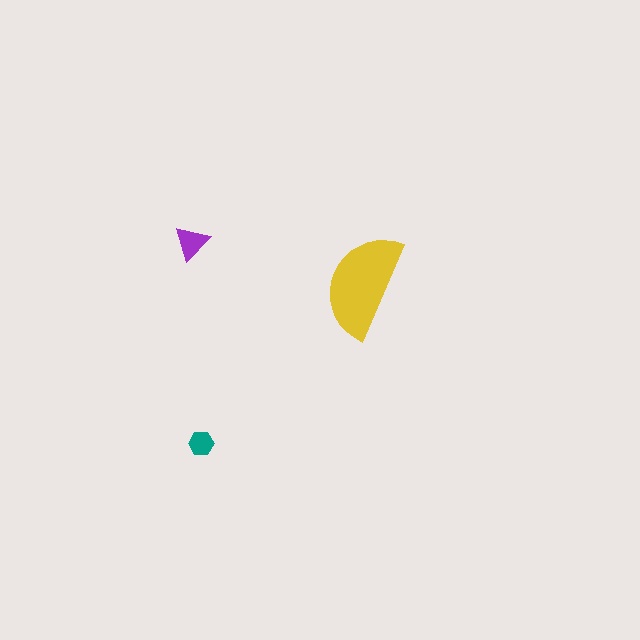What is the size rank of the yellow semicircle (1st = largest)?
1st.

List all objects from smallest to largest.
The teal hexagon, the purple triangle, the yellow semicircle.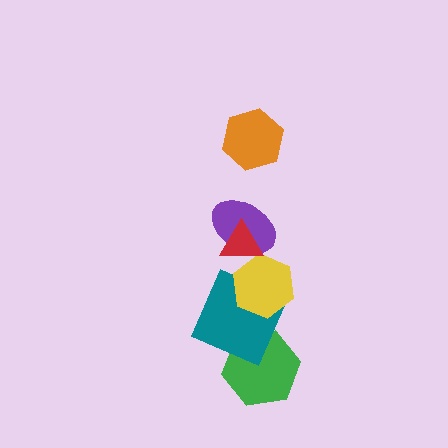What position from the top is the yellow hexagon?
The yellow hexagon is 4th from the top.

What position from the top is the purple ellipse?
The purple ellipse is 3rd from the top.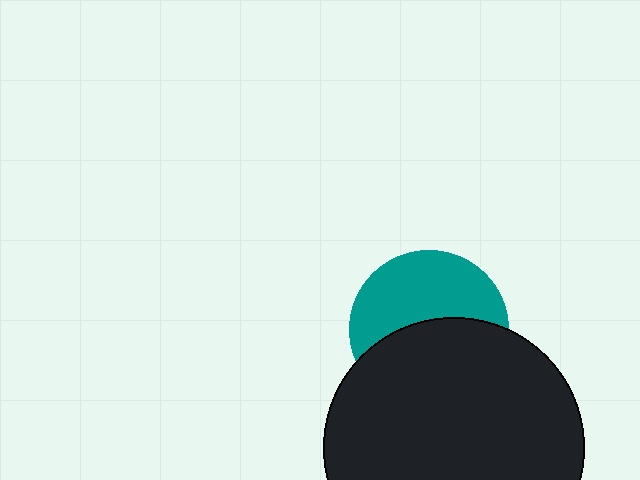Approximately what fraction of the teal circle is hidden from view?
Roughly 51% of the teal circle is hidden behind the black circle.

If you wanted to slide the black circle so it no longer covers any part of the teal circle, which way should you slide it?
Slide it down — that is the most direct way to separate the two shapes.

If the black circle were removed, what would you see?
You would see the complete teal circle.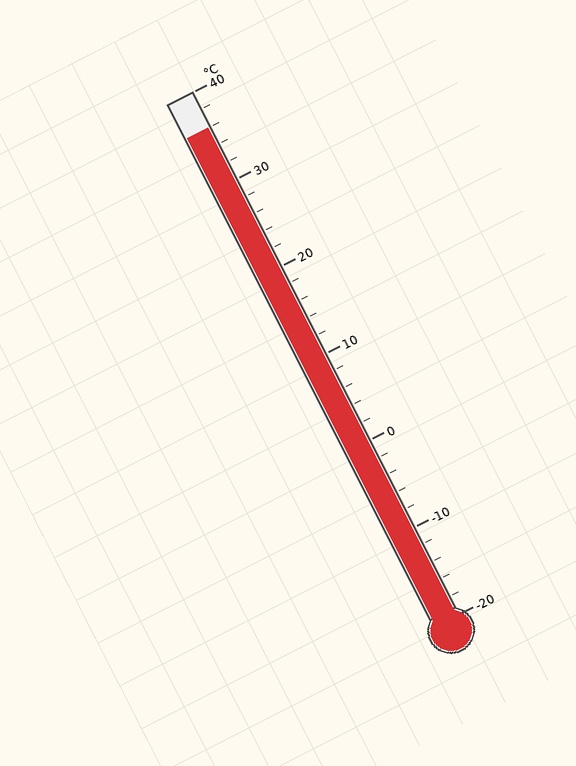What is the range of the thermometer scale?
The thermometer scale ranges from -20°C to 40°C.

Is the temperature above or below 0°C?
The temperature is above 0°C.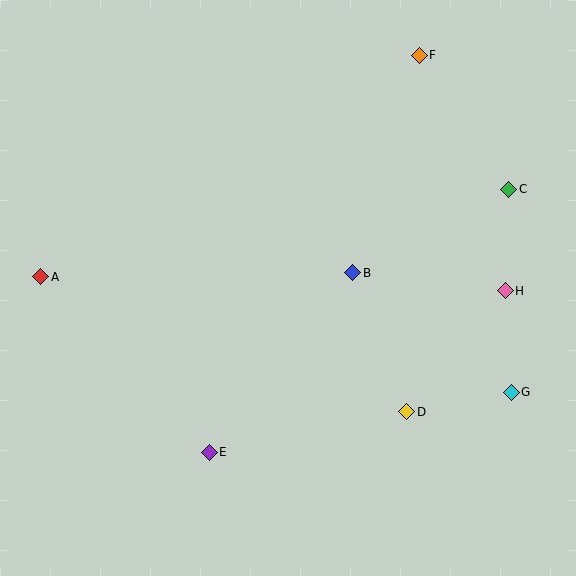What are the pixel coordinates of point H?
Point H is at (505, 291).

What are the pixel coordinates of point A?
Point A is at (41, 277).